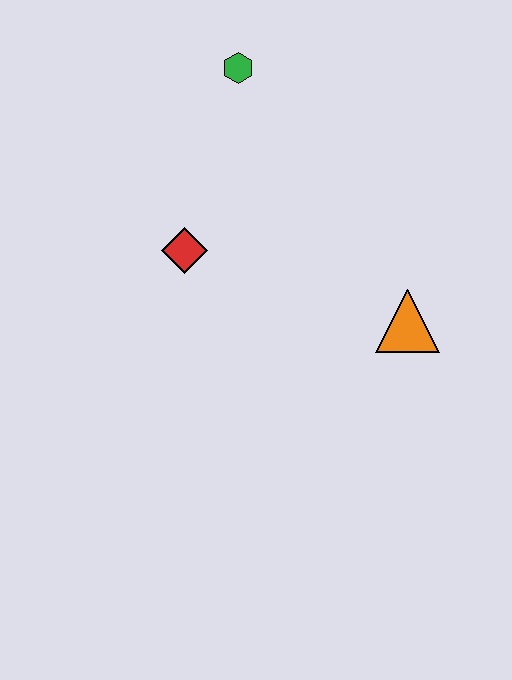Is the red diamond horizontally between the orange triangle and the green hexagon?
No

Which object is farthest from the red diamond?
The orange triangle is farthest from the red diamond.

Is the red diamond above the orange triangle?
Yes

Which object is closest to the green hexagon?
The red diamond is closest to the green hexagon.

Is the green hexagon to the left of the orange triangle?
Yes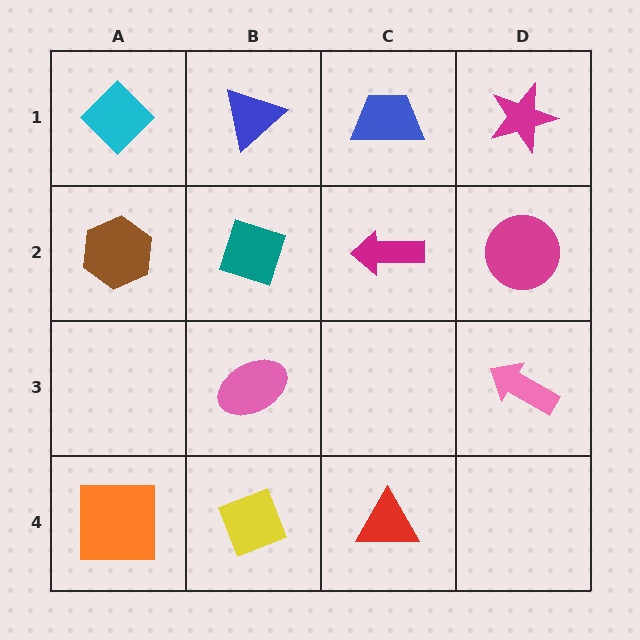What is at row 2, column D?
A magenta circle.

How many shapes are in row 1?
4 shapes.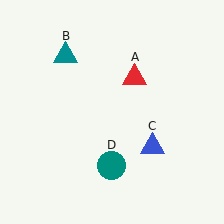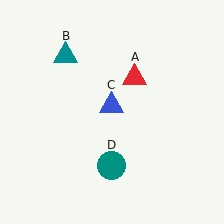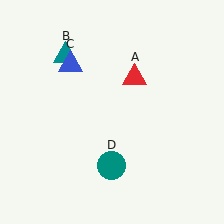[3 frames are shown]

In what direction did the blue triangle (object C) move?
The blue triangle (object C) moved up and to the left.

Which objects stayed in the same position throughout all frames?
Red triangle (object A) and teal triangle (object B) and teal circle (object D) remained stationary.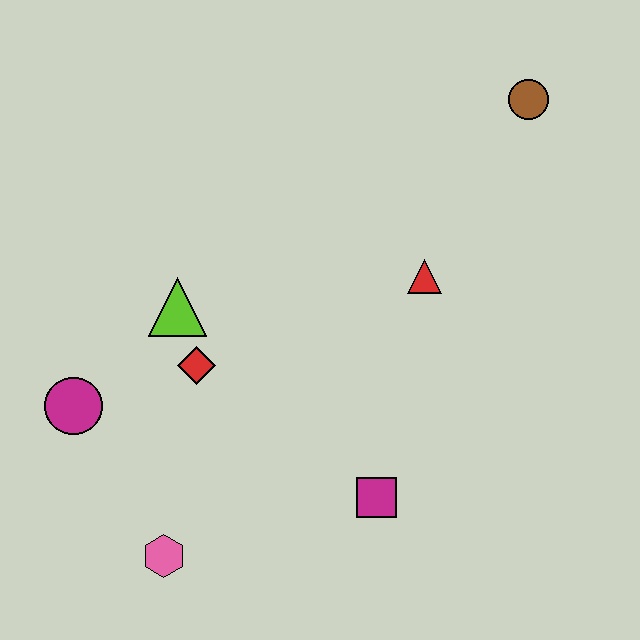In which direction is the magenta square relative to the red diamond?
The magenta square is to the right of the red diamond.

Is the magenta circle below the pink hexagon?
No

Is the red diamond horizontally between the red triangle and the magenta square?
No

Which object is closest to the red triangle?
The brown circle is closest to the red triangle.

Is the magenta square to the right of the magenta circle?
Yes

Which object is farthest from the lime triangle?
The brown circle is farthest from the lime triangle.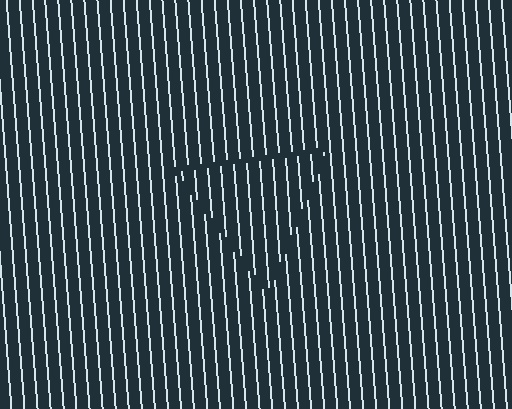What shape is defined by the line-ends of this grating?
An illusory triangle. The interior of the shape contains the same grating, shifted by half a period — the contour is defined by the phase discontinuity where line-ends from the inner and outer gratings abut.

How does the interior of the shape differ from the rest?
The interior of the shape contains the same grating, shifted by half a period — the contour is defined by the phase discontinuity where line-ends from the inner and outer gratings abut.